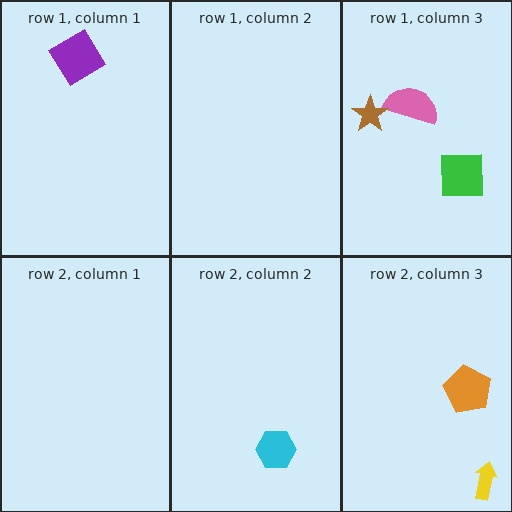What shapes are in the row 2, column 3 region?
The orange pentagon, the yellow arrow.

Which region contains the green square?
The row 1, column 3 region.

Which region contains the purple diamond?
The row 1, column 1 region.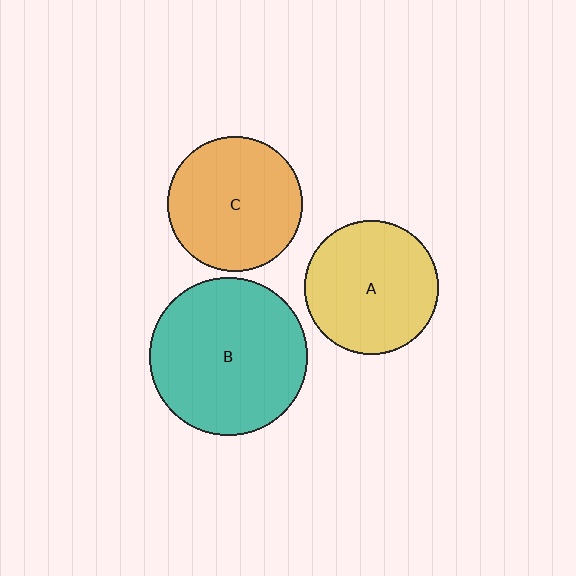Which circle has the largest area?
Circle B (teal).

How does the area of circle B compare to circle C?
Approximately 1.4 times.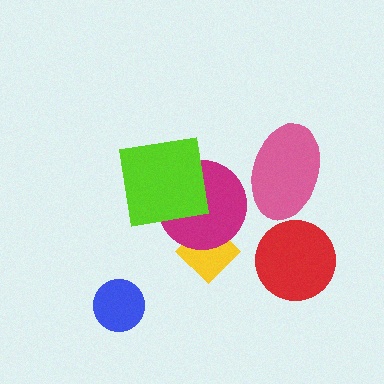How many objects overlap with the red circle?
0 objects overlap with the red circle.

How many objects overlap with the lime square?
1 object overlaps with the lime square.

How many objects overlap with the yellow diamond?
1 object overlaps with the yellow diamond.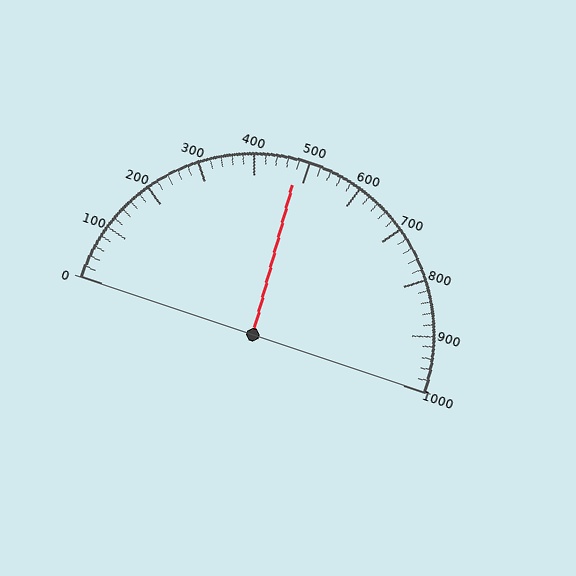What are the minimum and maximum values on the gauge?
The gauge ranges from 0 to 1000.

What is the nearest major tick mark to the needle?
The nearest major tick mark is 500.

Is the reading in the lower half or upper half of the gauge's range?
The reading is in the lower half of the range (0 to 1000).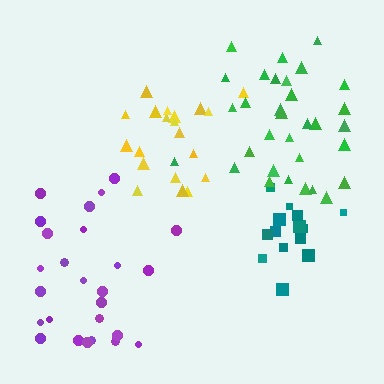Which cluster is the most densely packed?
Teal.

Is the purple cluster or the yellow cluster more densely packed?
Yellow.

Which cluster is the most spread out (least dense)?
Purple.